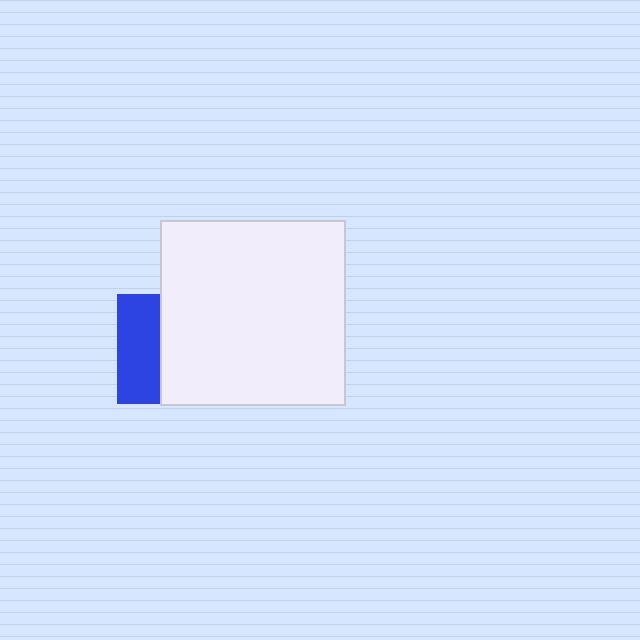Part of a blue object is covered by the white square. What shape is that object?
It is a square.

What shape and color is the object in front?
The object in front is a white square.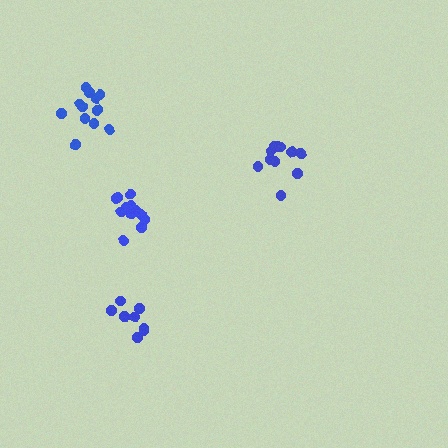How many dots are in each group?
Group 1: 8 dots, Group 2: 11 dots, Group 3: 12 dots, Group 4: 12 dots (43 total).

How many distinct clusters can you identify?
There are 4 distinct clusters.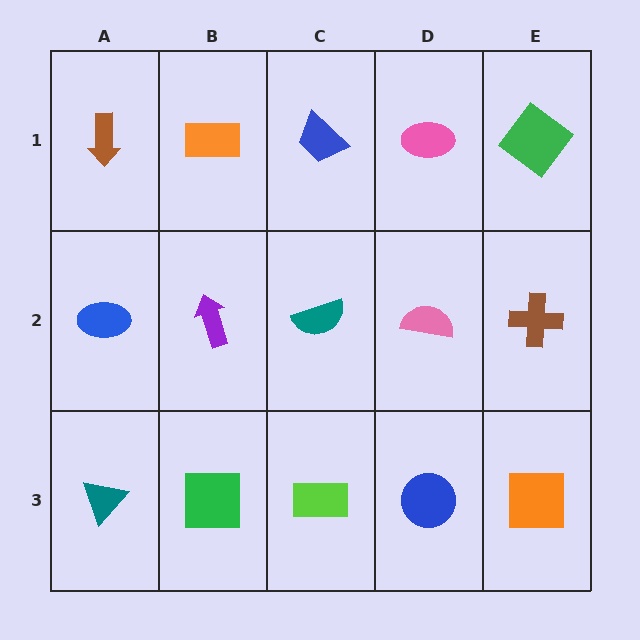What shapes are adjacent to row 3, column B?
A purple arrow (row 2, column B), a teal triangle (row 3, column A), a lime rectangle (row 3, column C).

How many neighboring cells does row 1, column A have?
2.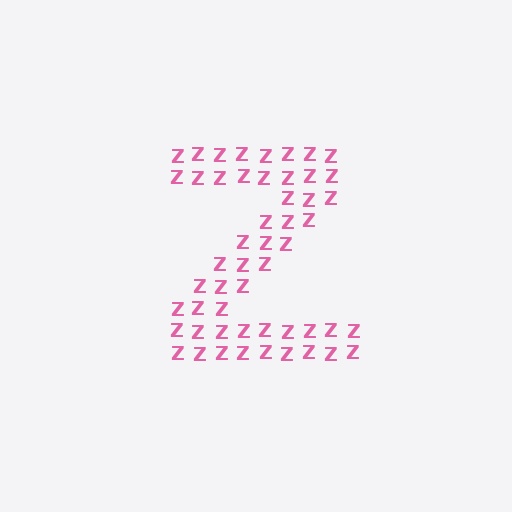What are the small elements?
The small elements are letter Z's.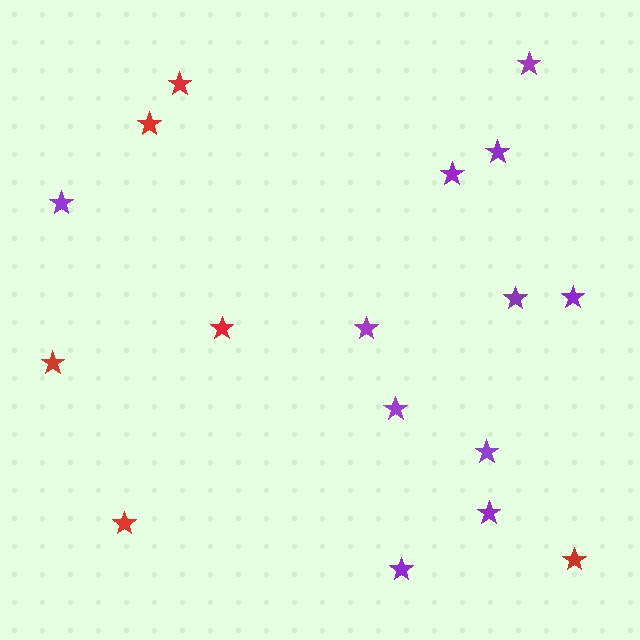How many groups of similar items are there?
There are 2 groups: one group of purple stars (11) and one group of red stars (6).